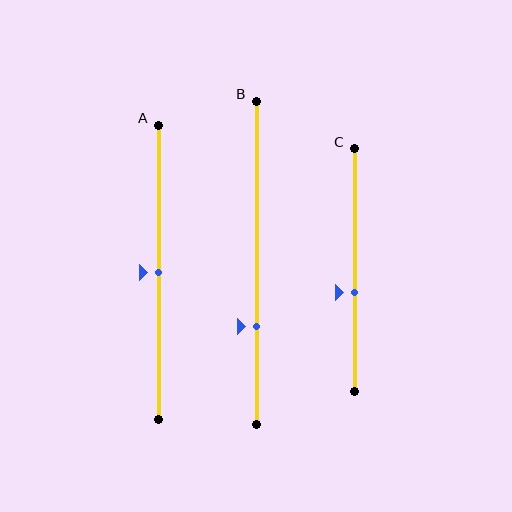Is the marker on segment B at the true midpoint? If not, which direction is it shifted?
No, the marker on segment B is shifted downward by about 20% of the segment length.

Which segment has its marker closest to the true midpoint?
Segment A has its marker closest to the true midpoint.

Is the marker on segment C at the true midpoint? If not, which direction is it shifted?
No, the marker on segment C is shifted downward by about 9% of the segment length.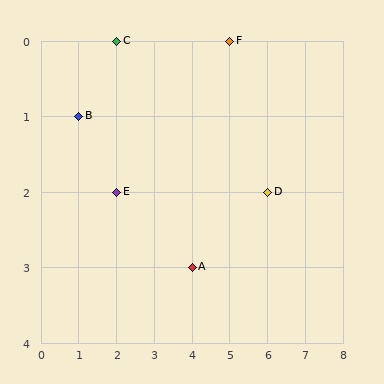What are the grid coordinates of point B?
Point B is at grid coordinates (1, 1).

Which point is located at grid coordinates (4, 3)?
Point A is at (4, 3).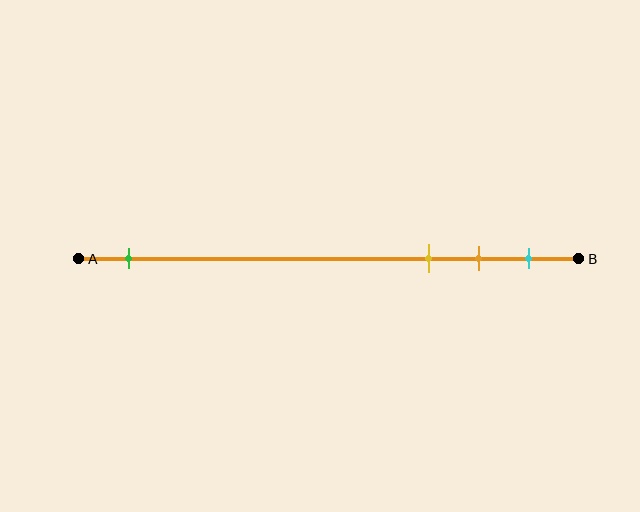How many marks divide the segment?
There are 4 marks dividing the segment.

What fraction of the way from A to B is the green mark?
The green mark is approximately 10% (0.1) of the way from A to B.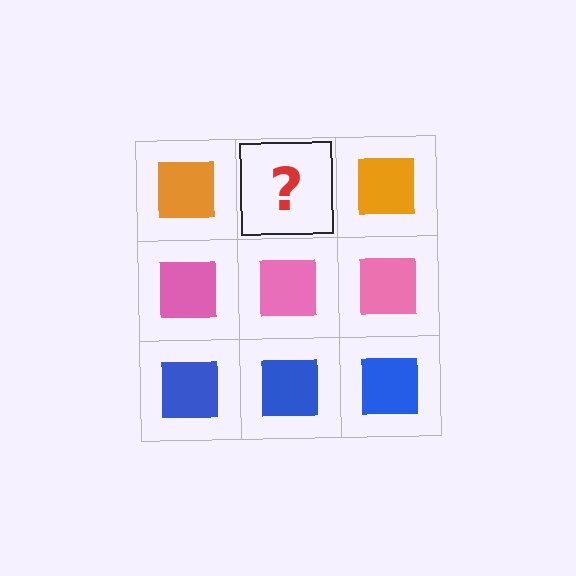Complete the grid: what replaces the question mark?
The question mark should be replaced with an orange square.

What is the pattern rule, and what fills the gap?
The rule is that each row has a consistent color. The gap should be filled with an orange square.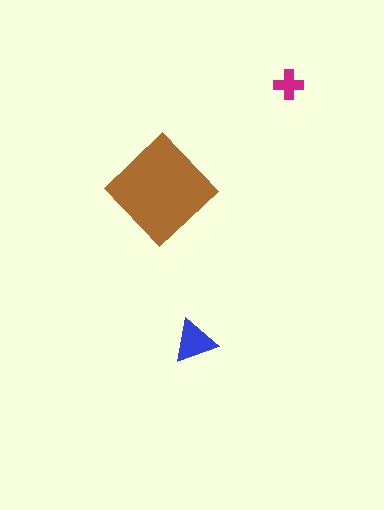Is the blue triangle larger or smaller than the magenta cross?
Larger.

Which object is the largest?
The brown diamond.